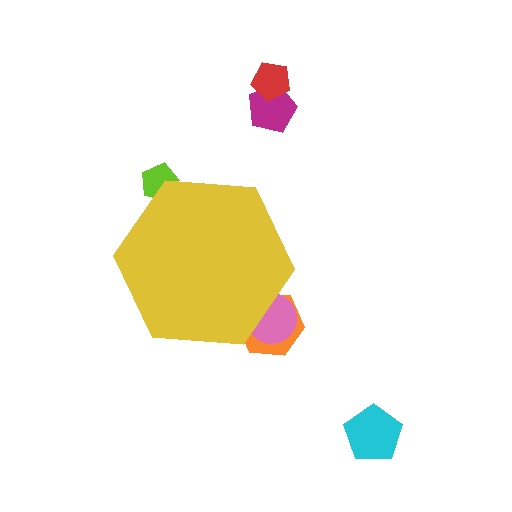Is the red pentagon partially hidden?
No, the red pentagon is fully visible.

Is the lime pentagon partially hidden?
Yes, the lime pentagon is partially hidden behind the yellow hexagon.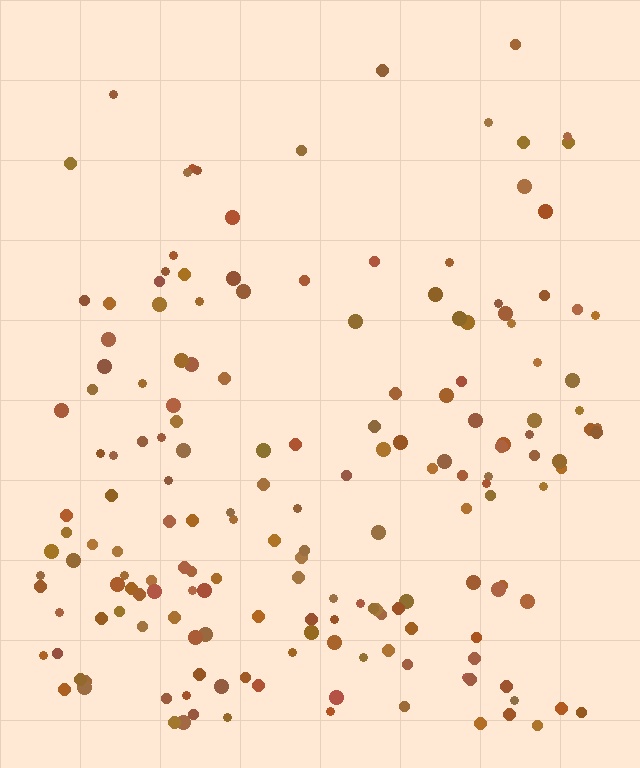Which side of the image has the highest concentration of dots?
The bottom.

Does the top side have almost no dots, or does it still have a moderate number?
Still a moderate number, just noticeably fewer than the bottom.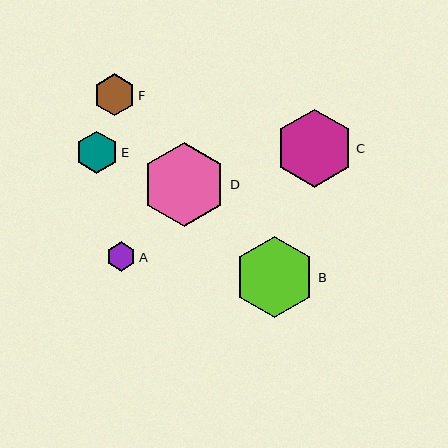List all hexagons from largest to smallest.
From largest to smallest: D, B, C, E, F, A.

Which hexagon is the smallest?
Hexagon A is the smallest with a size of approximately 29 pixels.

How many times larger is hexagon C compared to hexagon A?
Hexagon C is approximately 2.7 times the size of hexagon A.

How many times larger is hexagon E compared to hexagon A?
Hexagon E is approximately 1.4 times the size of hexagon A.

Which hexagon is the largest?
Hexagon D is the largest with a size of approximately 85 pixels.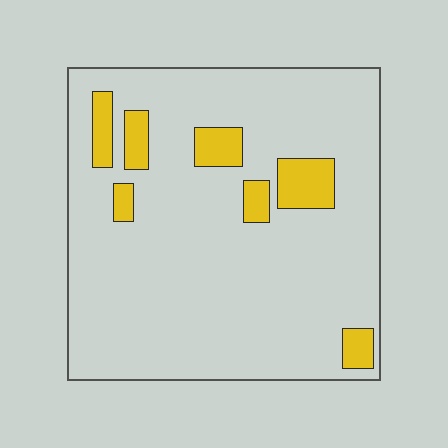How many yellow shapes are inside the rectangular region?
7.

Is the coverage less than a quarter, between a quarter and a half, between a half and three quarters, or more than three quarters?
Less than a quarter.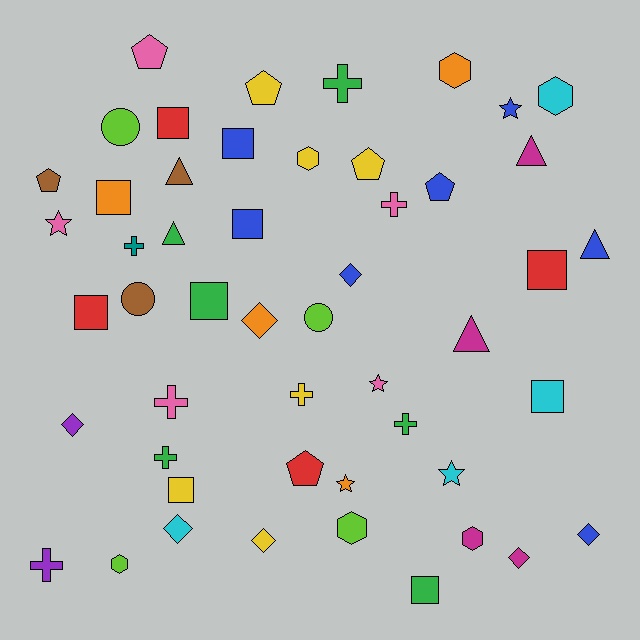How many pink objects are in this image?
There are 5 pink objects.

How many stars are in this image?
There are 5 stars.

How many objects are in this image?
There are 50 objects.